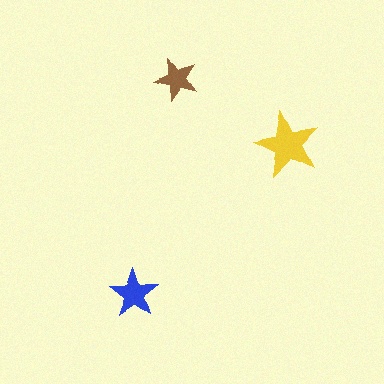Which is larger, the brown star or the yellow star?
The yellow one.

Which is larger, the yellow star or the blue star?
The yellow one.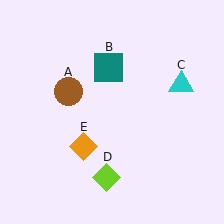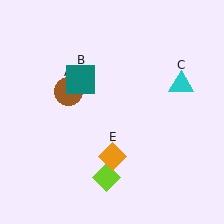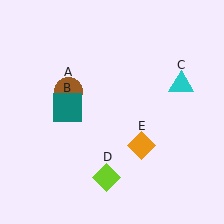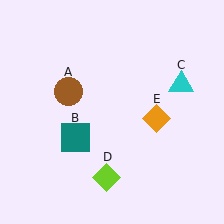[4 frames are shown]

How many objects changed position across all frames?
2 objects changed position: teal square (object B), orange diamond (object E).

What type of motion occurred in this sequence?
The teal square (object B), orange diamond (object E) rotated counterclockwise around the center of the scene.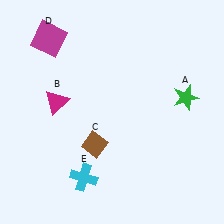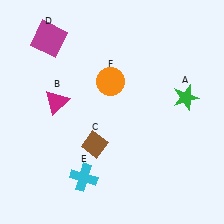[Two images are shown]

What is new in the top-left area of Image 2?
An orange circle (F) was added in the top-left area of Image 2.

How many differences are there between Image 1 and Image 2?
There is 1 difference between the two images.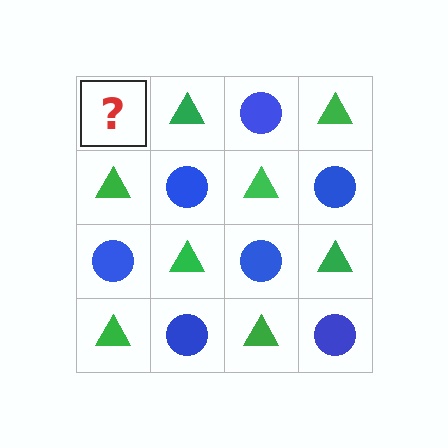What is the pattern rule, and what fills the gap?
The rule is that it alternates blue circle and green triangle in a checkerboard pattern. The gap should be filled with a blue circle.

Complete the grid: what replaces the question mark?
The question mark should be replaced with a blue circle.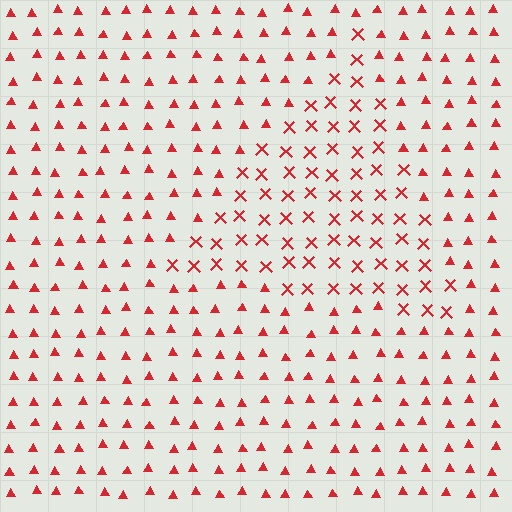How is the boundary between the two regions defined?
The boundary is defined by a change in element shape: X marks inside vs. triangles outside. All elements share the same color and spacing.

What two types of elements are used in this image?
The image uses X marks inside the triangle region and triangles outside it.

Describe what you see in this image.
The image is filled with small red elements arranged in a uniform grid. A triangle-shaped region contains X marks, while the surrounding area contains triangles. The boundary is defined purely by the change in element shape.